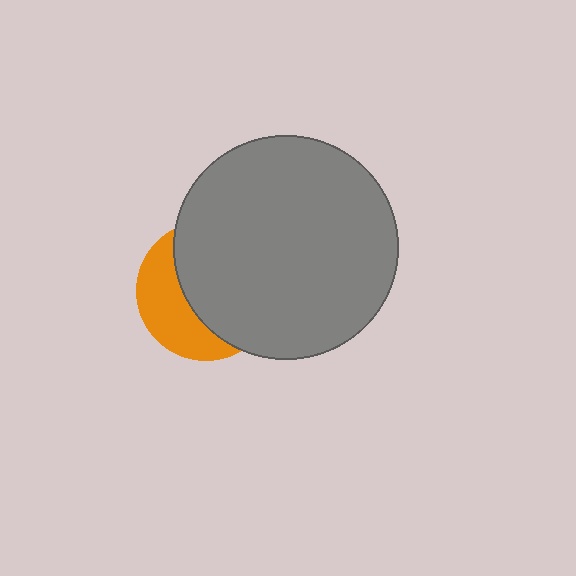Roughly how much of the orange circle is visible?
A small part of it is visible (roughly 37%).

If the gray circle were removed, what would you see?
You would see the complete orange circle.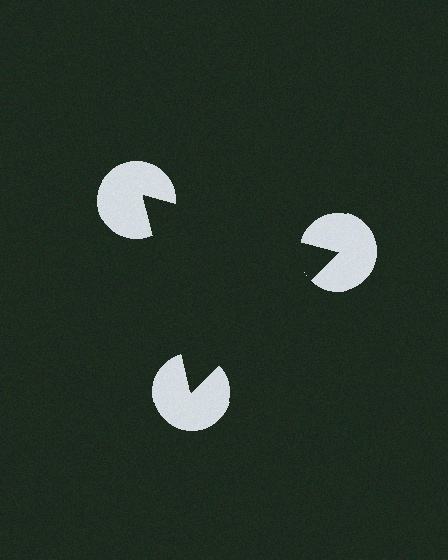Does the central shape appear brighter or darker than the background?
It typically appears slightly darker than the background, even though no actual brightness change is drawn.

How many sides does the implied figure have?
3 sides.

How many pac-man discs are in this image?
There are 3 — one at each vertex of the illusory triangle.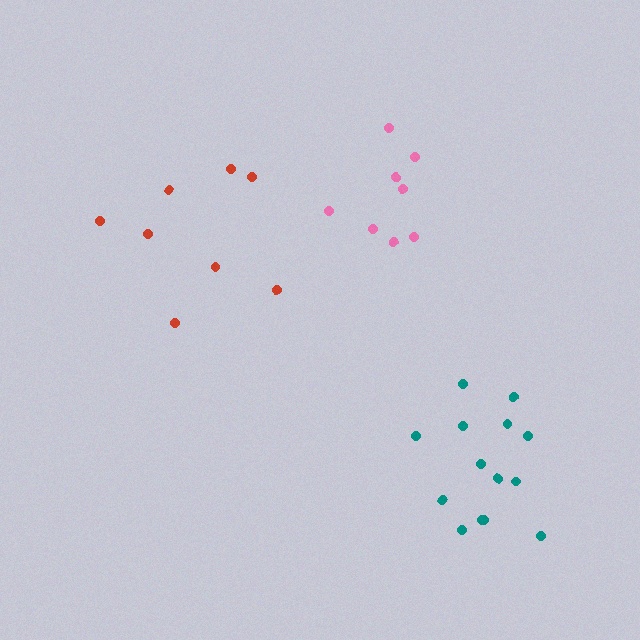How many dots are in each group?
Group 1: 14 dots, Group 2: 8 dots, Group 3: 8 dots (30 total).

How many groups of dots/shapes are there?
There are 3 groups.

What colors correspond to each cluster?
The clusters are colored: teal, red, pink.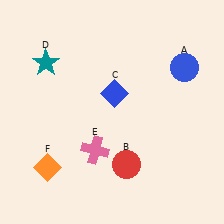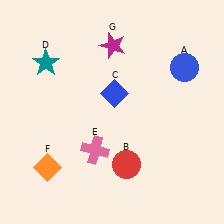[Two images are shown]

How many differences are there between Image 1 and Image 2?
There is 1 difference between the two images.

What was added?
A magenta star (G) was added in Image 2.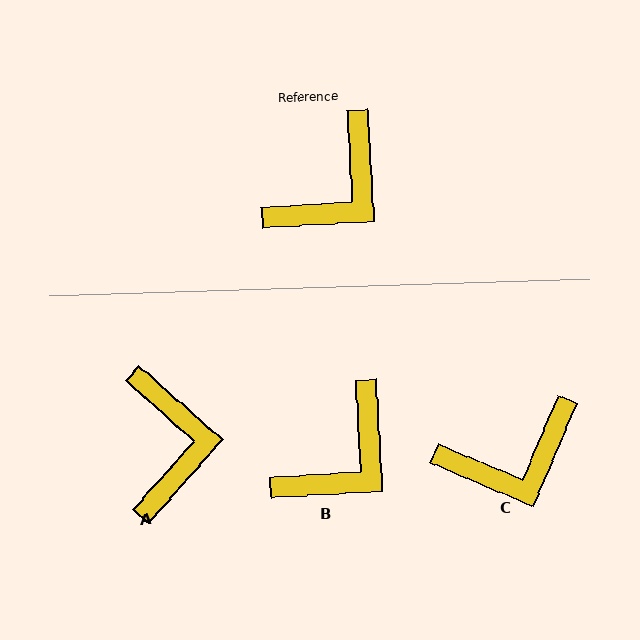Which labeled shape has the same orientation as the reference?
B.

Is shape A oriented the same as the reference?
No, it is off by about 45 degrees.